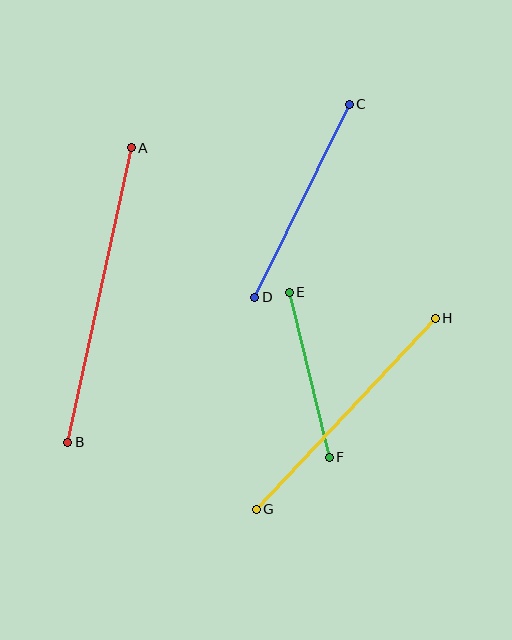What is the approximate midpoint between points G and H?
The midpoint is at approximately (346, 414) pixels.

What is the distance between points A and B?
The distance is approximately 301 pixels.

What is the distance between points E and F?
The distance is approximately 170 pixels.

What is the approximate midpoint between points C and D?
The midpoint is at approximately (302, 201) pixels.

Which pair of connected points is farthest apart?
Points A and B are farthest apart.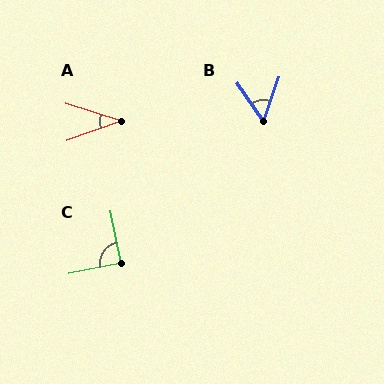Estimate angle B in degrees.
Approximately 54 degrees.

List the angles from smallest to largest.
A (37°), B (54°), C (89°).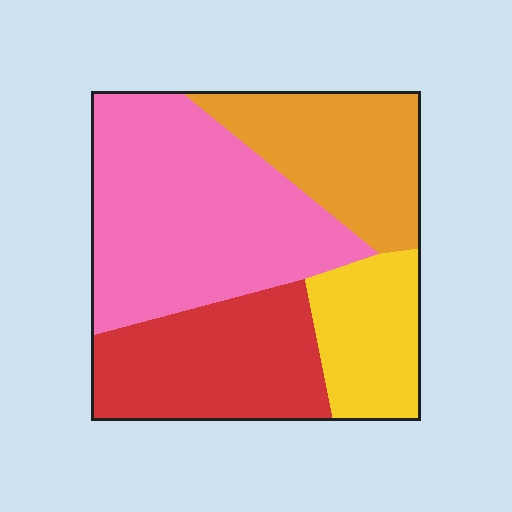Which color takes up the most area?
Pink, at roughly 40%.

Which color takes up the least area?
Yellow, at roughly 15%.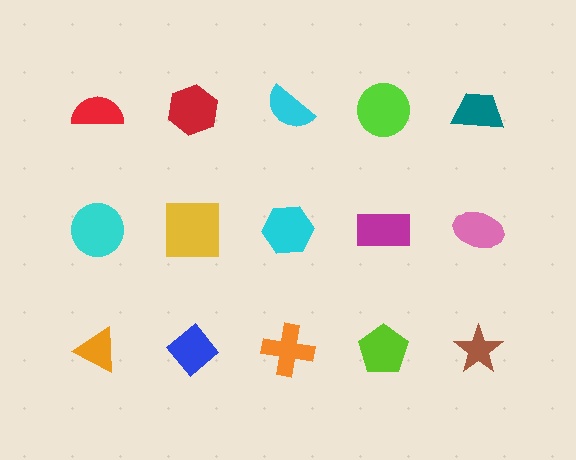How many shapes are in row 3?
5 shapes.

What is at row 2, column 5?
A pink ellipse.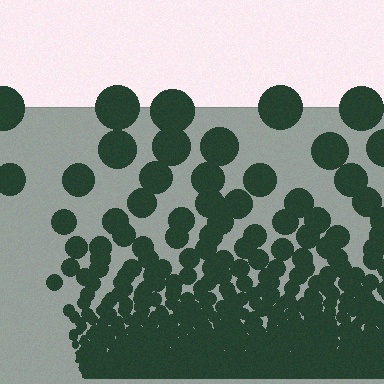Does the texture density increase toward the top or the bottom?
Density increases toward the bottom.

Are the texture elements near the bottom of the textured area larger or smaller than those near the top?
Smaller. The gradient is inverted — elements near the bottom are smaller and denser.